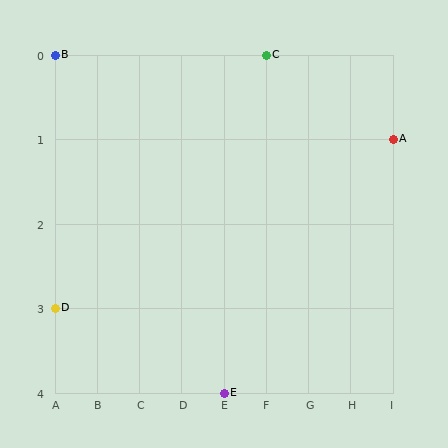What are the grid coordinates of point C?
Point C is at grid coordinates (F, 0).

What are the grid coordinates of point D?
Point D is at grid coordinates (A, 3).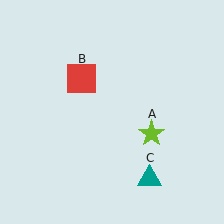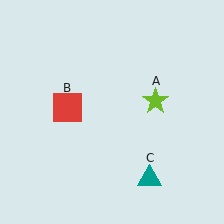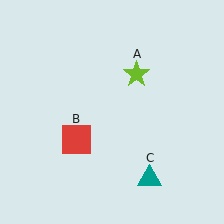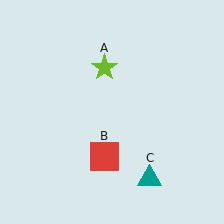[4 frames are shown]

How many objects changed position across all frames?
2 objects changed position: lime star (object A), red square (object B).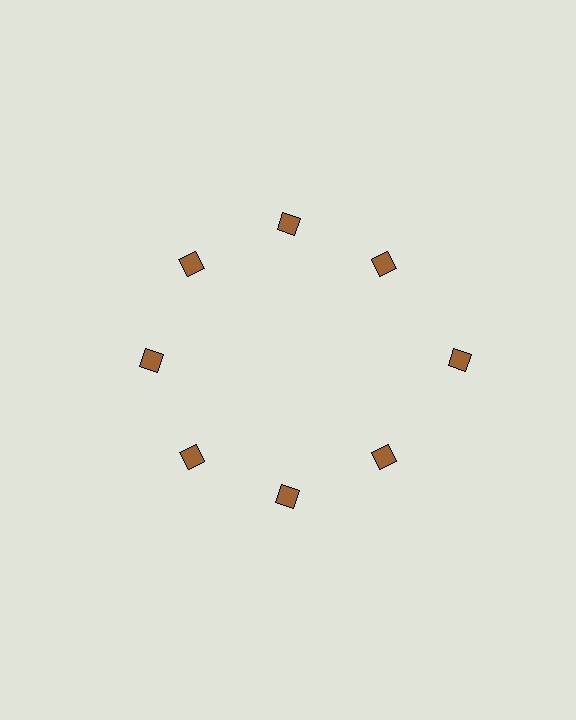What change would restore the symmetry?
The symmetry would be restored by moving it inward, back onto the ring so that all 8 squares sit at equal angles and equal distance from the center.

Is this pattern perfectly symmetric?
No. The 8 brown squares are arranged in a ring, but one element near the 3 o'clock position is pushed outward from the center, breaking the 8-fold rotational symmetry.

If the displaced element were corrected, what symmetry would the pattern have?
It would have 8-fold rotational symmetry — the pattern would map onto itself every 45 degrees.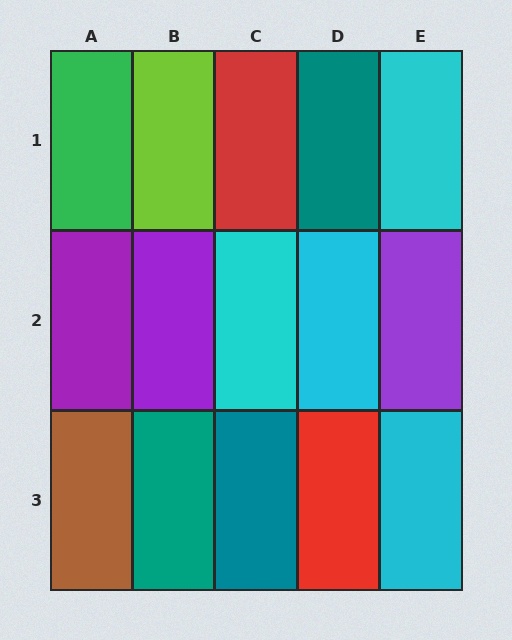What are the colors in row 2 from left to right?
Purple, purple, cyan, cyan, purple.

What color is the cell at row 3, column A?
Brown.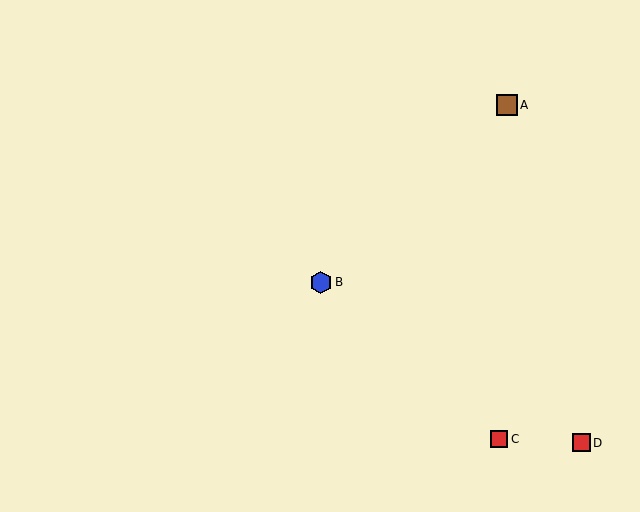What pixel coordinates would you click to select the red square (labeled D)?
Click at (581, 443) to select the red square D.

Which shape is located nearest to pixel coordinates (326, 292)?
The blue hexagon (labeled B) at (321, 282) is nearest to that location.